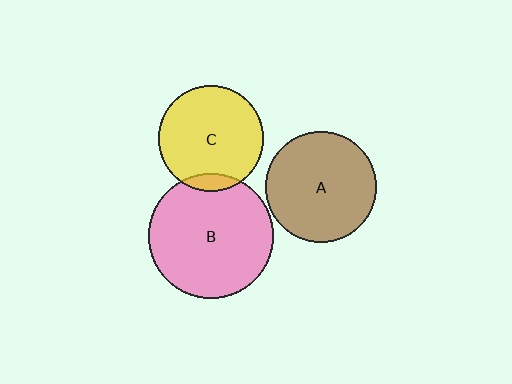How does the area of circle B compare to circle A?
Approximately 1.3 times.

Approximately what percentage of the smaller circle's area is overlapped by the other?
Approximately 10%.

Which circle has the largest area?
Circle B (pink).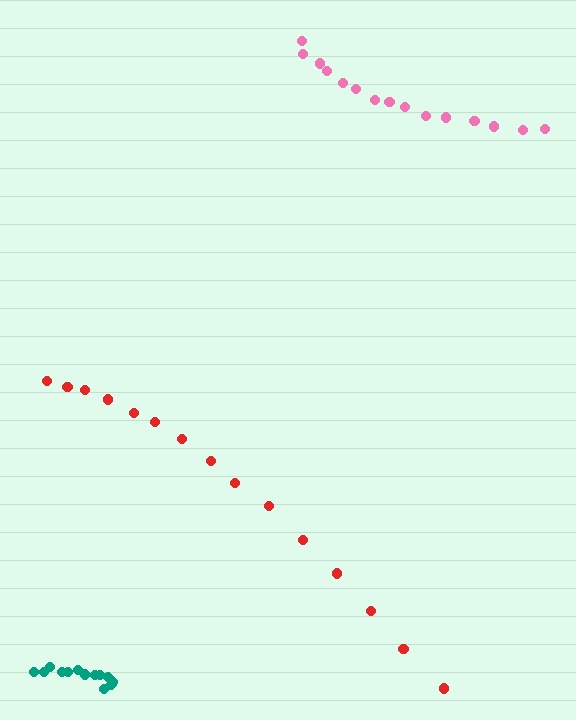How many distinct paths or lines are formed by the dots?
There are 3 distinct paths.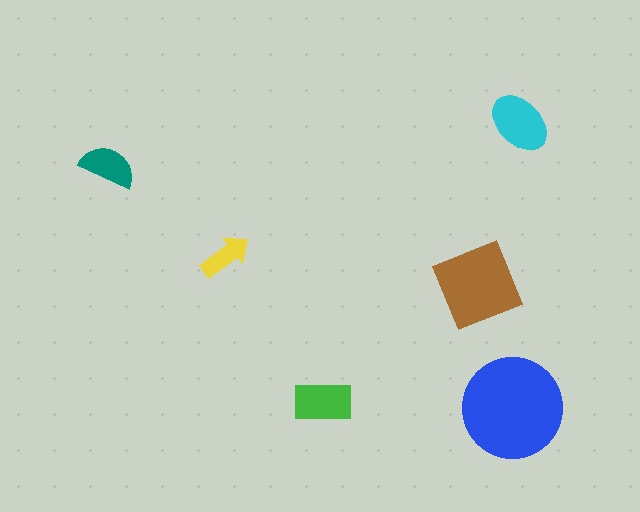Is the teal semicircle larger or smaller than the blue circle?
Smaller.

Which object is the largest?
The blue circle.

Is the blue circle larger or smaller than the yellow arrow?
Larger.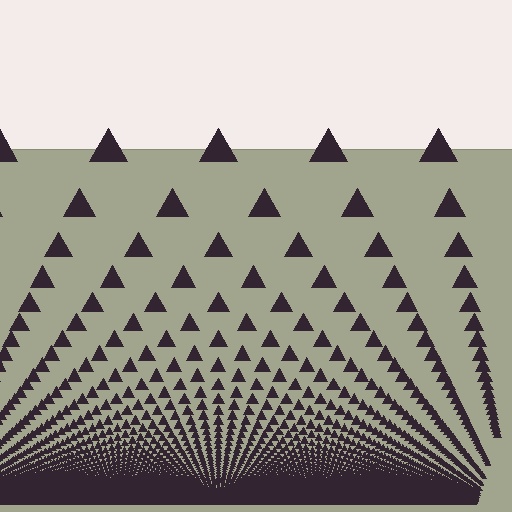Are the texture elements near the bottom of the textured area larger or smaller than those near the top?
Smaller. The gradient is inverted — elements near the bottom are smaller and denser.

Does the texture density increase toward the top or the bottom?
Density increases toward the bottom.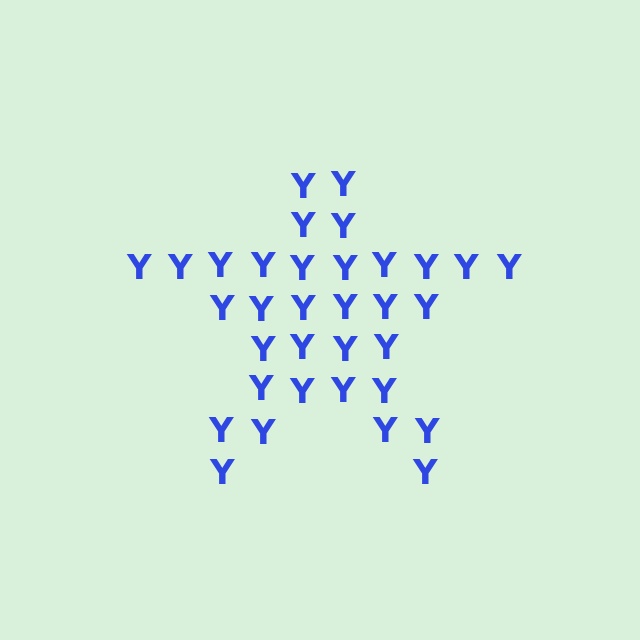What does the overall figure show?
The overall figure shows a star.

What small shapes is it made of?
It is made of small letter Y's.